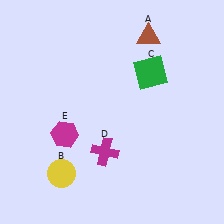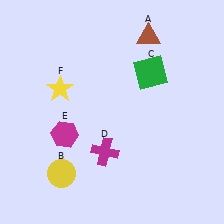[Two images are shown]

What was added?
A yellow star (F) was added in Image 2.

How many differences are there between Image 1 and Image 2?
There is 1 difference between the two images.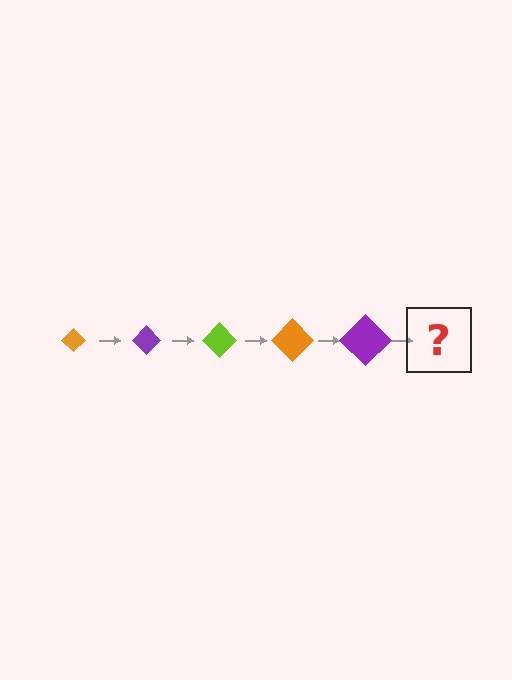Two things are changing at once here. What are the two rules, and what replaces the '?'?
The two rules are that the diamond grows larger each step and the color cycles through orange, purple, and lime. The '?' should be a lime diamond, larger than the previous one.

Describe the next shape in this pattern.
It should be a lime diamond, larger than the previous one.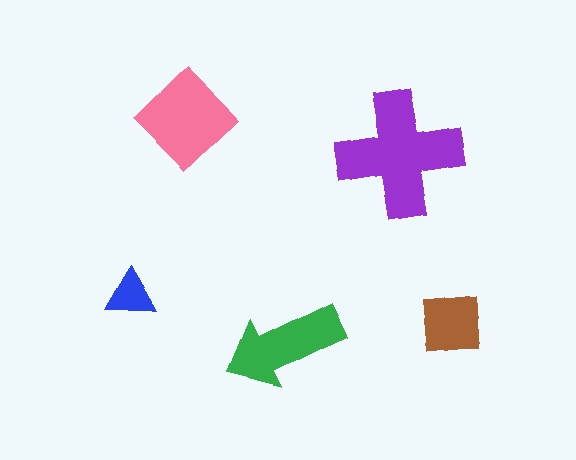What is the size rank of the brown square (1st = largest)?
4th.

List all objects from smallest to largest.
The blue triangle, the brown square, the green arrow, the pink diamond, the purple cross.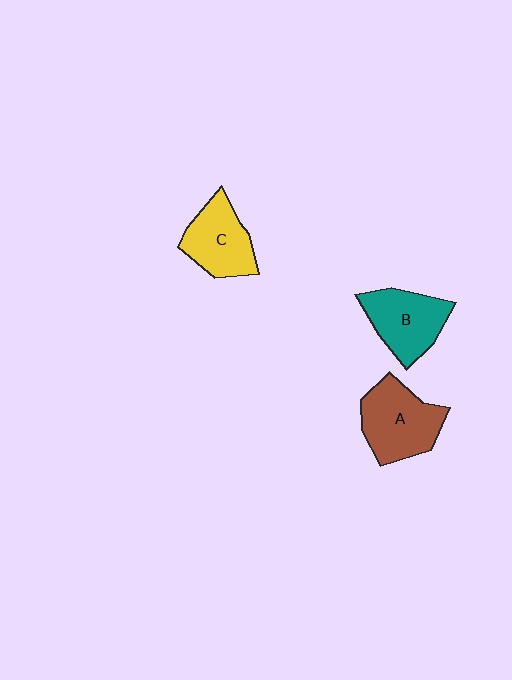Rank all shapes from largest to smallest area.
From largest to smallest: A (brown), B (teal), C (yellow).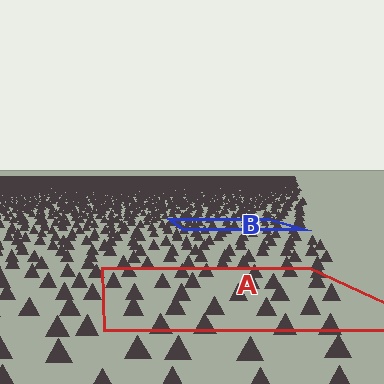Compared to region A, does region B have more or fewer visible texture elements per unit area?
Region B has more texture elements per unit area — they are packed more densely because it is farther away.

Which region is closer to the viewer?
Region A is closer. The texture elements there are larger and more spread out.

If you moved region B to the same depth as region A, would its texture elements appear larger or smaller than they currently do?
They would appear larger. At a closer depth, the same texture elements are projected at a bigger on-screen size.